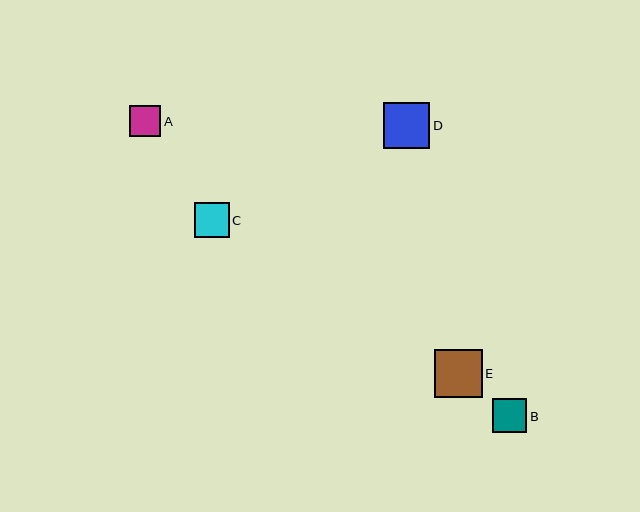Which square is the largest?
Square E is the largest with a size of approximately 48 pixels.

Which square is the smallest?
Square A is the smallest with a size of approximately 31 pixels.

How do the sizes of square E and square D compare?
Square E and square D are approximately the same size.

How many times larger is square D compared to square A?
Square D is approximately 1.5 times the size of square A.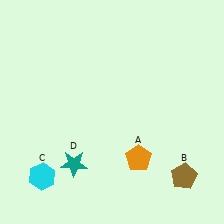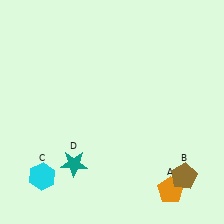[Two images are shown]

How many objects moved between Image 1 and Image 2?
1 object moved between the two images.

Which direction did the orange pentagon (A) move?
The orange pentagon (A) moved right.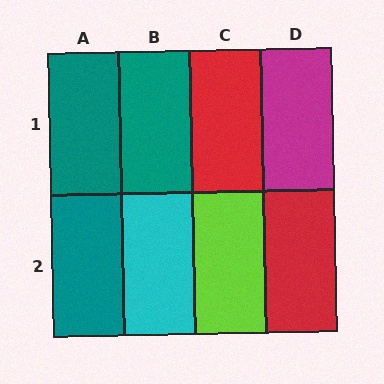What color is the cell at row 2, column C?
Lime.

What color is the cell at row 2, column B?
Cyan.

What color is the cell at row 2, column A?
Teal.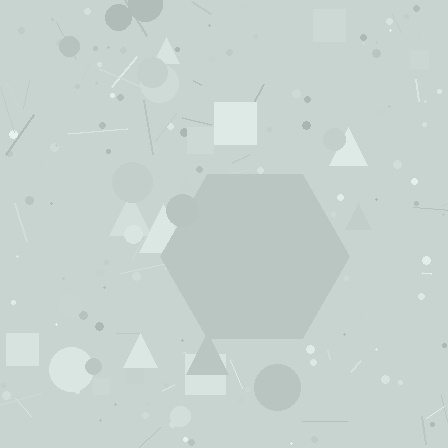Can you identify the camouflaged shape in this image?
The camouflaged shape is a hexagon.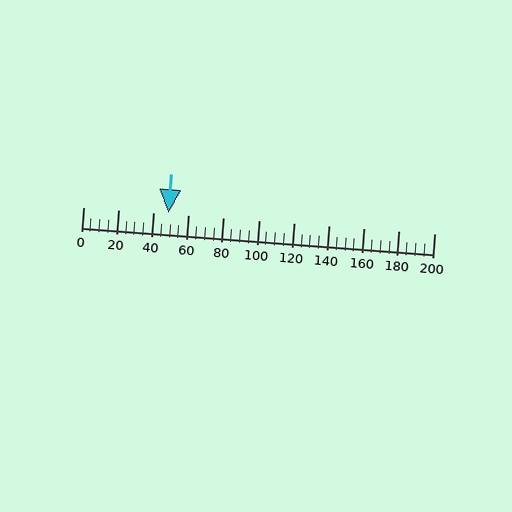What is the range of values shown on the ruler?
The ruler shows values from 0 to 200.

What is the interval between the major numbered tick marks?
The major tick marks are spaced 20 units apart.